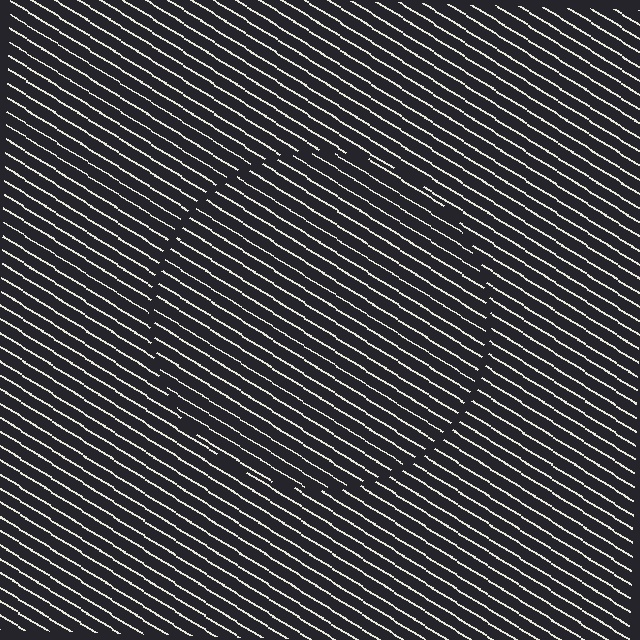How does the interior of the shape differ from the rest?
The interior of the shape contains the same grating, shifted by half a period — the contour is defined by the phase discontinuity where line-ends from the inner and outer gratings abut.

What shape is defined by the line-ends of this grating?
An illusory circle. The interior of the shape contains the same grating, shifted by half a period — the contour is defined by the phase discontinuity where line-ends from the inner and outer gratings abut.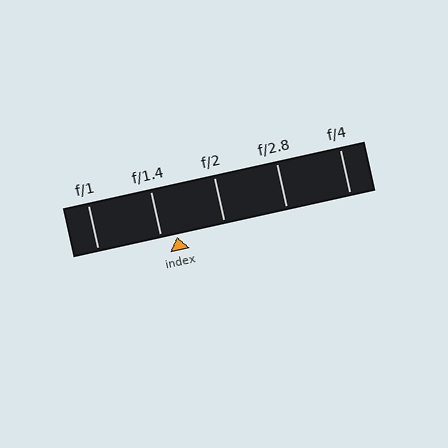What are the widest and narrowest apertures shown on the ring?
The widest aperture shown is f/1 and the narrowest is f/4.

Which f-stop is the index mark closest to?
The index mark is closest to f/1.4.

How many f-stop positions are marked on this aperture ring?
There are 5 f-stop positions marked.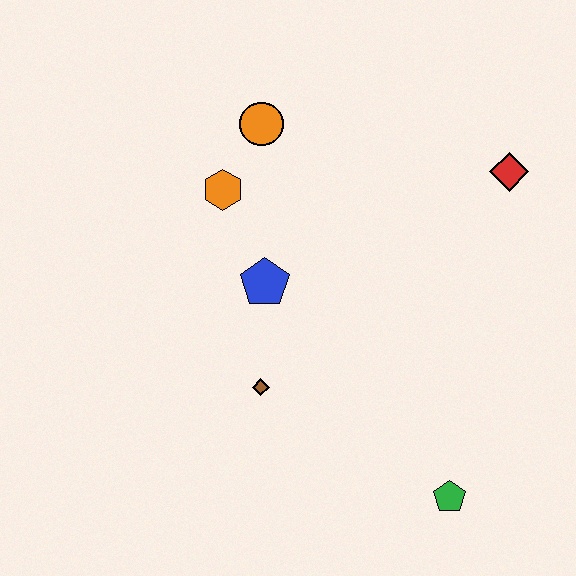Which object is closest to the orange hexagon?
The orange circle is closest to the orange hexagon.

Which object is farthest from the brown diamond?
The red diamond is farthest from the brown diamond.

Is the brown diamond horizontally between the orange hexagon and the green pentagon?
Yes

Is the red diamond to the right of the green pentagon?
Yes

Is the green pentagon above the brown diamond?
No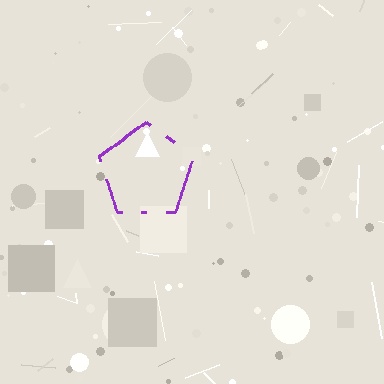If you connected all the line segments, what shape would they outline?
They would outline a pentagon.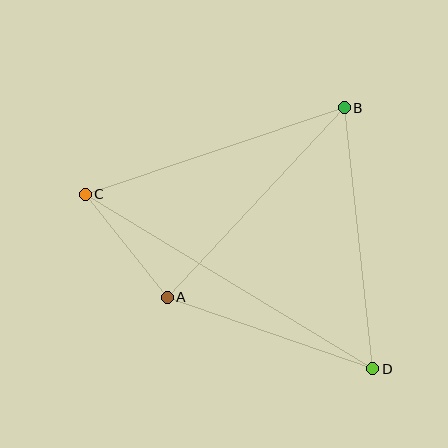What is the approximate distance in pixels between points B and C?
The distance between B and C is approximately 273 pixels.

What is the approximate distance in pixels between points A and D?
The distance between A and D is approximately 217 pixels.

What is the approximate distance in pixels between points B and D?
The distance between B and D is approximately 263 pixels.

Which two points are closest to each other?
Points A and C are closest to each other.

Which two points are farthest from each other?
Points C and D are farthest from each other.